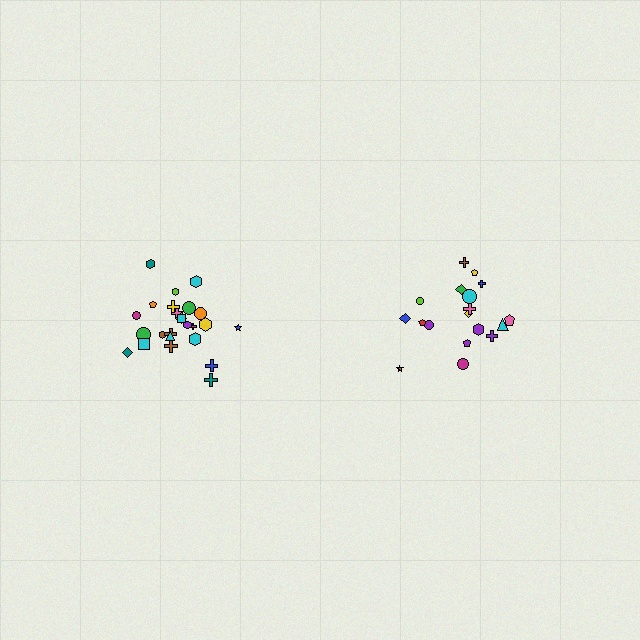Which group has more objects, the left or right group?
The left group.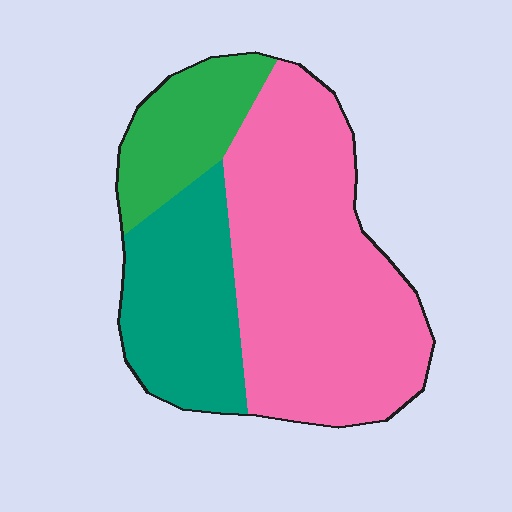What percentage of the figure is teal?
Teal covers around 25% of the figure.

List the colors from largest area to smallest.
From largest to smallest: pink, teal, green.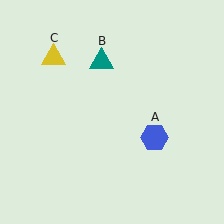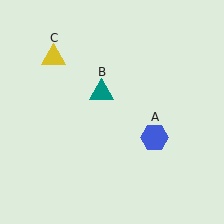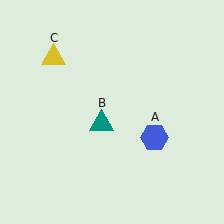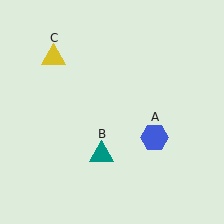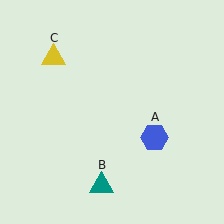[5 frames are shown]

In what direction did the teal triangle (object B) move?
The teal triangle (object B) moved down.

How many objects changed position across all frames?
1 object changed position: teal triangle (object B).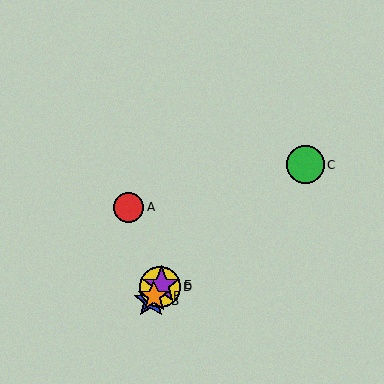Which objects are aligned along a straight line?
Objects B, D, E, F are aligned along a straight line.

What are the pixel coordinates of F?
Object F is at (154, 296).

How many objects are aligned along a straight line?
4 objects (B, D, E, F) are aligned along a straight line.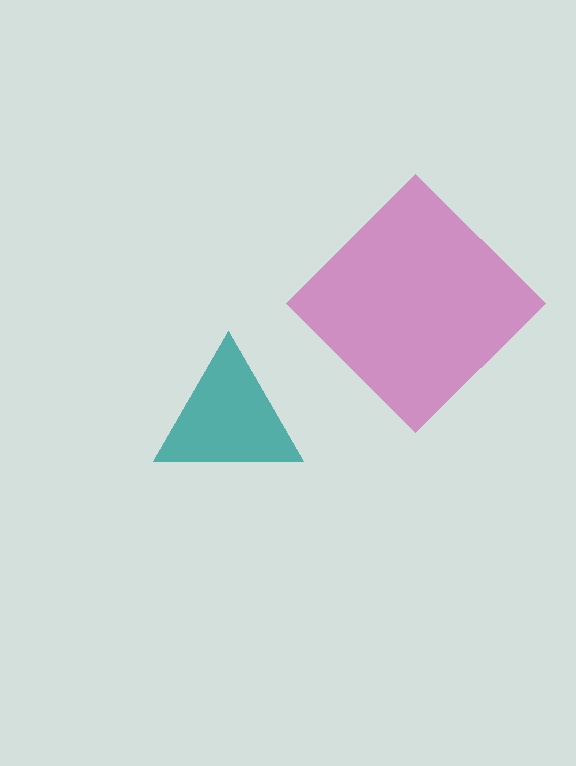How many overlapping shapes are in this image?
There are 2 overlapping shapes in the image.